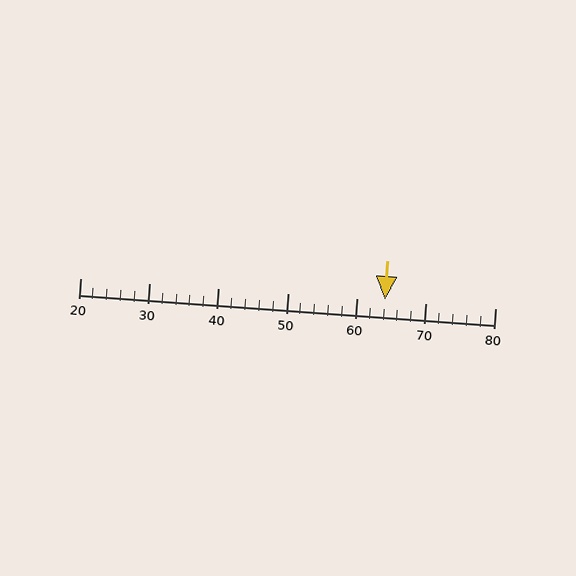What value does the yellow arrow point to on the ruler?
The yellow arrow points to approximately 64.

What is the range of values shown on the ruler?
The ruler shows values from 20 to 80.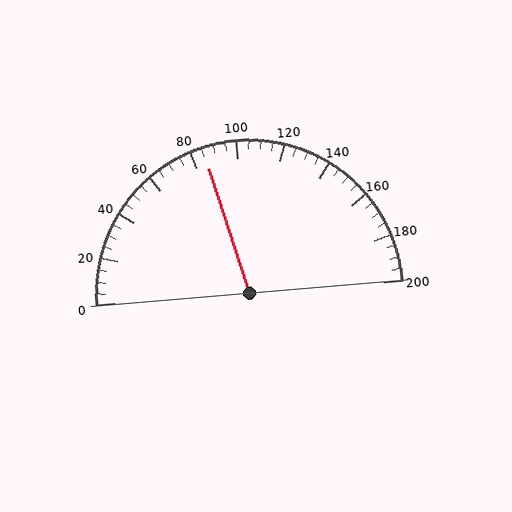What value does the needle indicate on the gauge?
The needle indicates approximately 85.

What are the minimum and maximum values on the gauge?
The gauge ranges from 0 to 200.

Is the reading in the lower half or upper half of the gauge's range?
The reading is in the lower half of the range (0 to 200).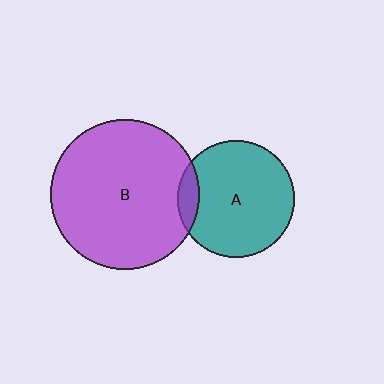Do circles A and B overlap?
Yes.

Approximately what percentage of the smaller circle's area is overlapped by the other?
Approximately 10%.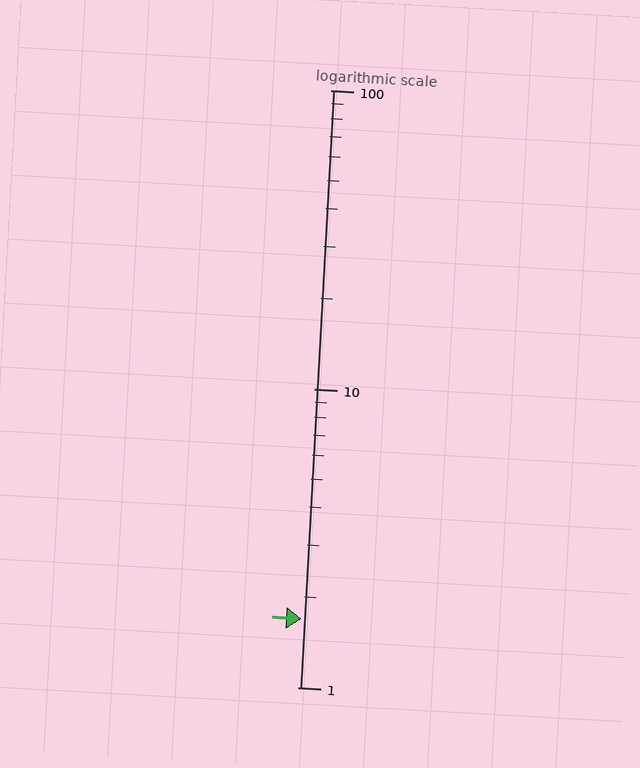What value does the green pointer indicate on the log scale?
The pointer indicates approximately 1.7.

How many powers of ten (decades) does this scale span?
The scale spans 2 decades, from 1 to 100.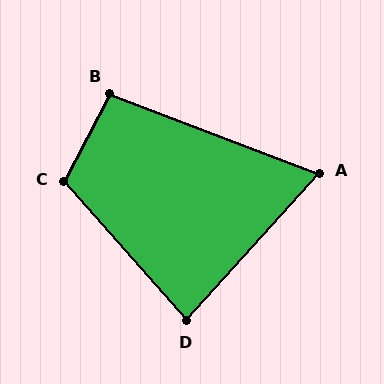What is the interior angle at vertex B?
Approximately 96 degrees (obtuse).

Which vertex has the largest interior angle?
C, at approximately 111 degrees.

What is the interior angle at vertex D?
Approximately 84 degrees (acute).